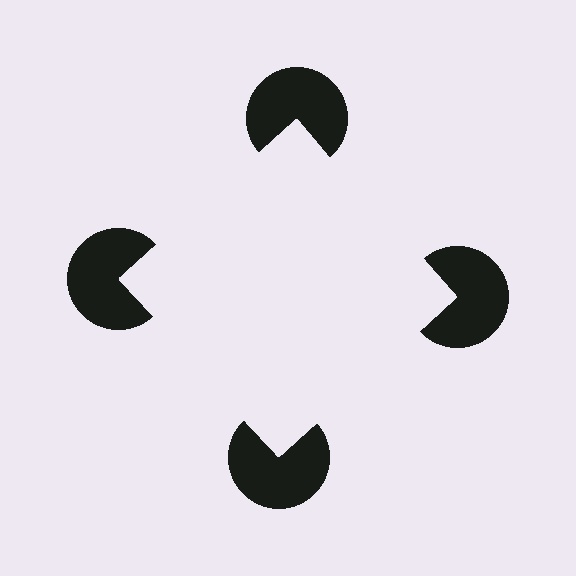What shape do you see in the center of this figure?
An illusory square — its edges are inferred from the aligned wedge cuts in the pac-man discs, not physically drawn.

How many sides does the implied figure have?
4 sides.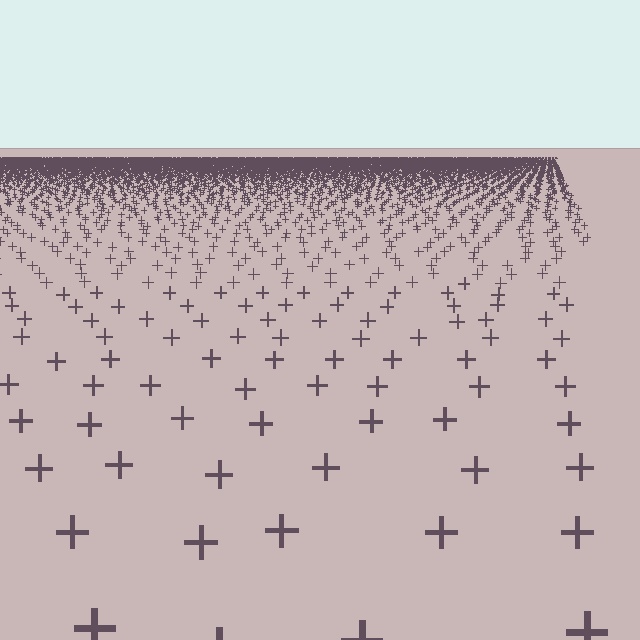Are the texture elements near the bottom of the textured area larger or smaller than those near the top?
Larger. Near the bottom, elements are closer to the viewer and appear at a bigger on-screen size.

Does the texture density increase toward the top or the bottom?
Density increases toward the top.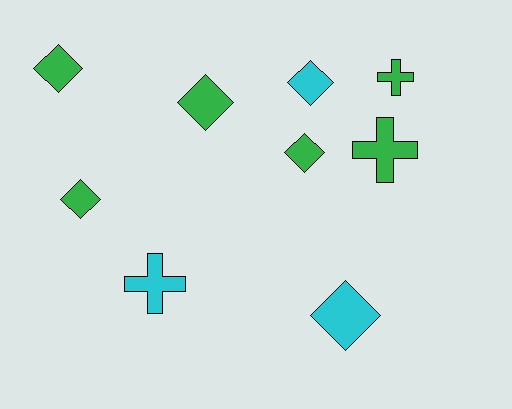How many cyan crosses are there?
There is 1 cyan cross.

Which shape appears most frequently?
Diamond, with 6 objects.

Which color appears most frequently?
Green, with 6 objects.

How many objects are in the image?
There are 9 objects.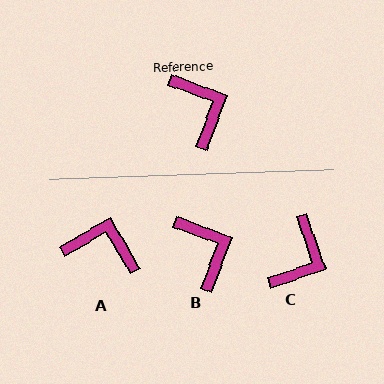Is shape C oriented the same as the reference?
No, it is off by about 50 degrees.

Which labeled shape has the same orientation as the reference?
B.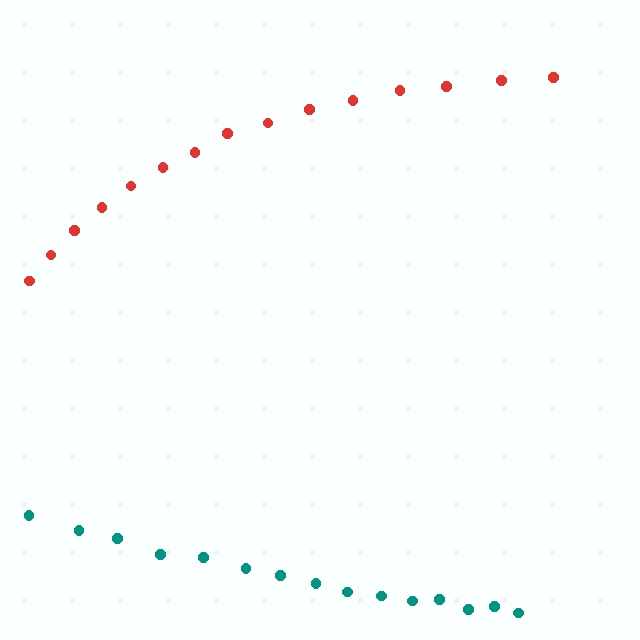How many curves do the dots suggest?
There are 2 distinct paths.